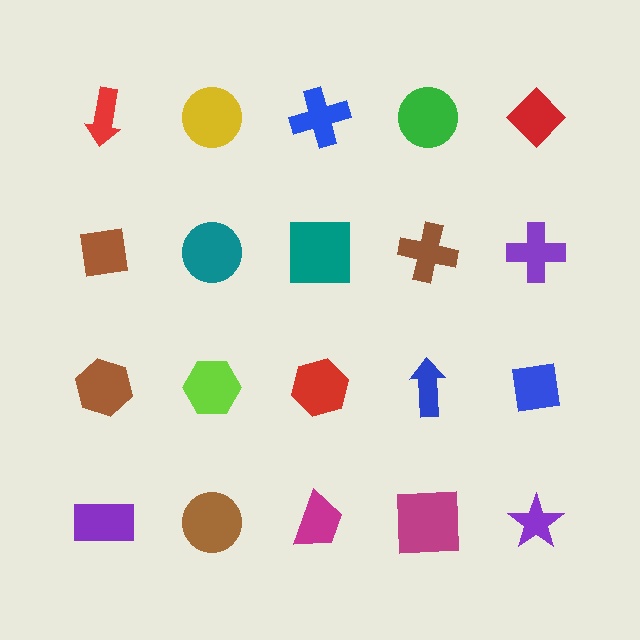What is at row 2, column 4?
A brown cross.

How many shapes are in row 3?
5 shapes.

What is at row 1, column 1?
A red arrow.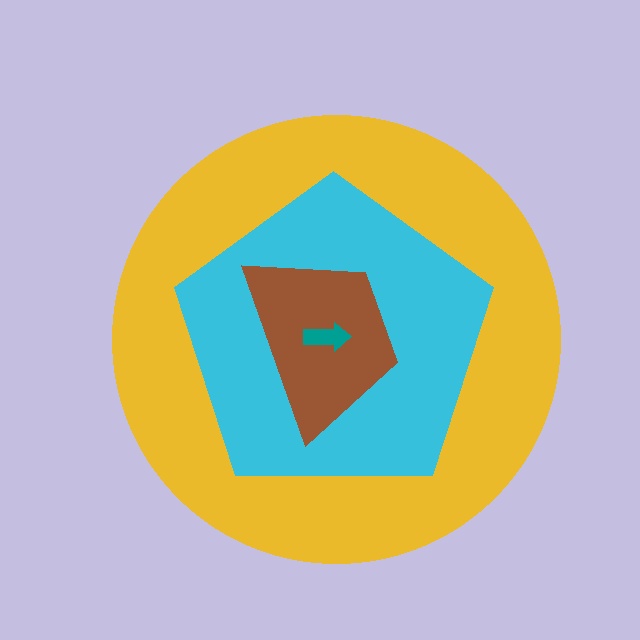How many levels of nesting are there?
4.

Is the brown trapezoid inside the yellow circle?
Yes.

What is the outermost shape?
The yellow circle.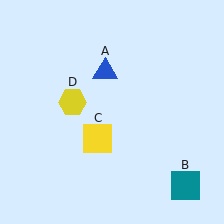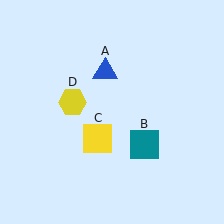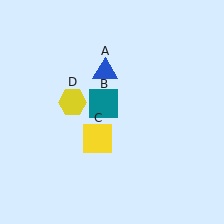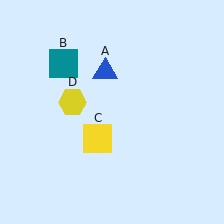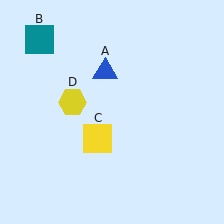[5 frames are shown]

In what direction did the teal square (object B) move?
The teal square (object B) moved up and to the left.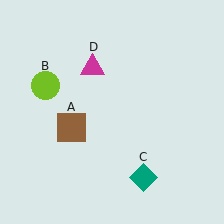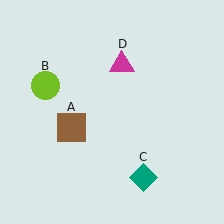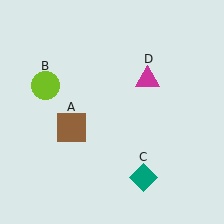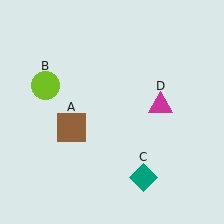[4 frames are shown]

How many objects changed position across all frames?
1 object changed position: magenta triangle (object D).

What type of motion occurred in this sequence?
The magenta triangle (object D) rotated clockwise around the center of the scene.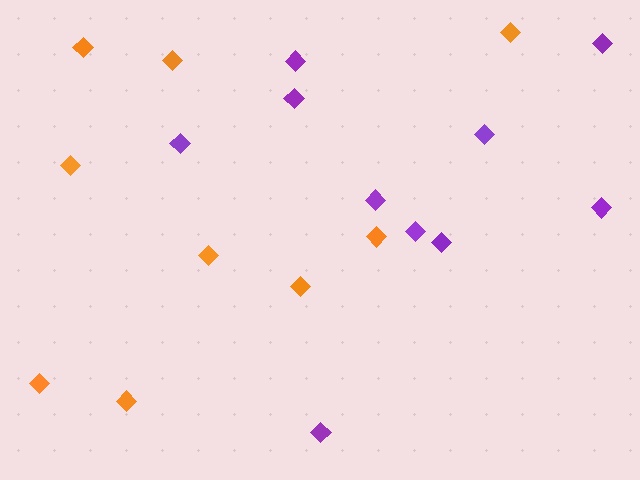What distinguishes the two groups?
There are 2 groups: one group of orange diamonds (9) and one group of purple diamonds (10).